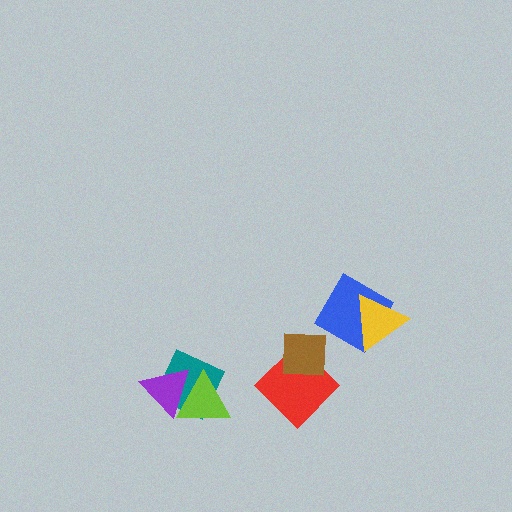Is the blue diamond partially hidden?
Yes, it is partially covered by another shape.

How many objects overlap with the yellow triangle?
1 object overlaps with the yellow triangle.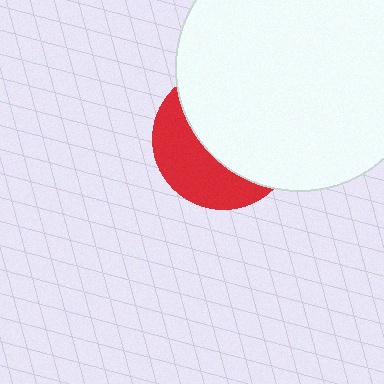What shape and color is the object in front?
The object in front is a white circle.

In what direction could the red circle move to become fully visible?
The red circle could move toward the lower-left. That would shift it out from behind the white circle entirely.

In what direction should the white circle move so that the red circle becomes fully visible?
The white circle should move toward the upper-right. That is the shortest direction to clear the overlap and leave the red circle fully visible.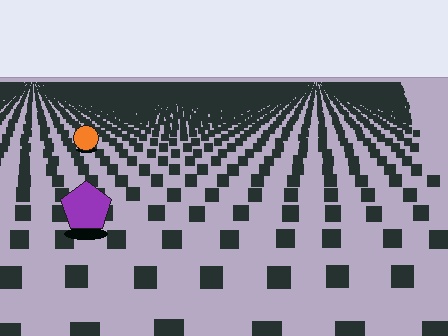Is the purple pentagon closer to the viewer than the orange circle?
Yes. The purple pentagon is closer — you can tell from the texture gradient: the ground texture is coarser near it.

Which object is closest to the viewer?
The purple pentagon is closest. The texture marks near it are larger and more spread out.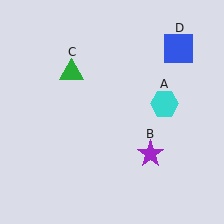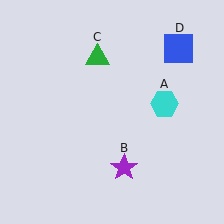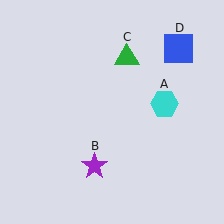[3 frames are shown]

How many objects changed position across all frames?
2 objects changed position: purple star (object B), green triangle (object C).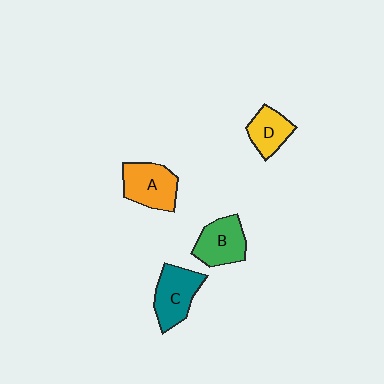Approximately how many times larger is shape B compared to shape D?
Approximately 1.3 times.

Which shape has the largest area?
Shape A (orange).